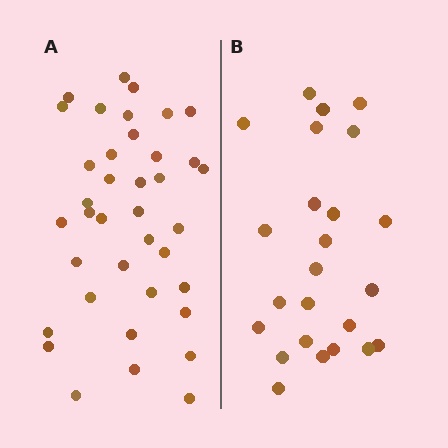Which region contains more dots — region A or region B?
Region A (the left region) has more dots.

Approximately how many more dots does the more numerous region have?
Region A has approximately 15 more dots than region B.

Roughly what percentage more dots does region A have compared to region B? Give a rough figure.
About 60% more.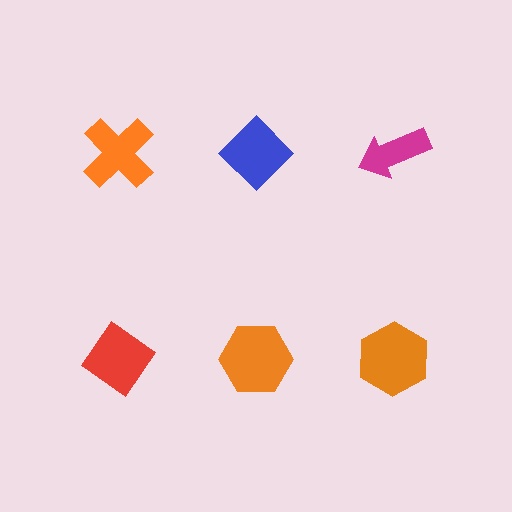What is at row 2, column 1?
A red diamond.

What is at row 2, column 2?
An orange hexagon.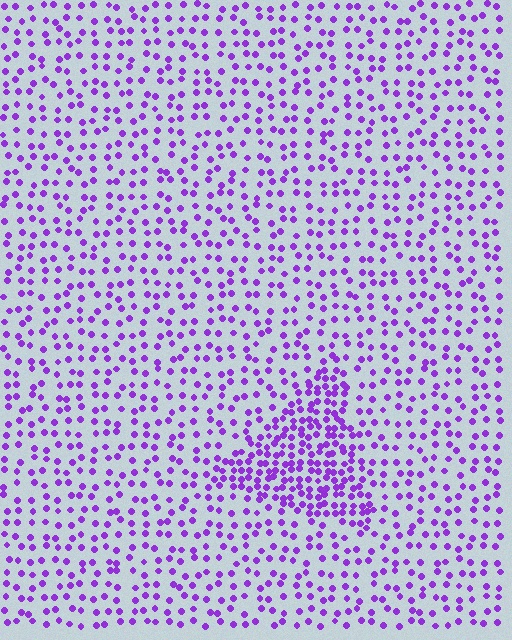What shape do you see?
I see a triangle.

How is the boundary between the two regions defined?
The boundary is defined by a change in element density (approximately 2.2x ratio). All elements are the same color, size, and shape.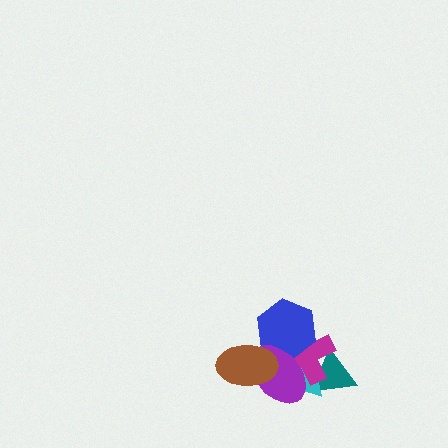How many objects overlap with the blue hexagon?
4 objects overlap with the blue hexagon.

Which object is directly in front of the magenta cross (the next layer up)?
The blue hexagon is directly in front of the magenta cross.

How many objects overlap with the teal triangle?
2 objects overlap with the teal triangle.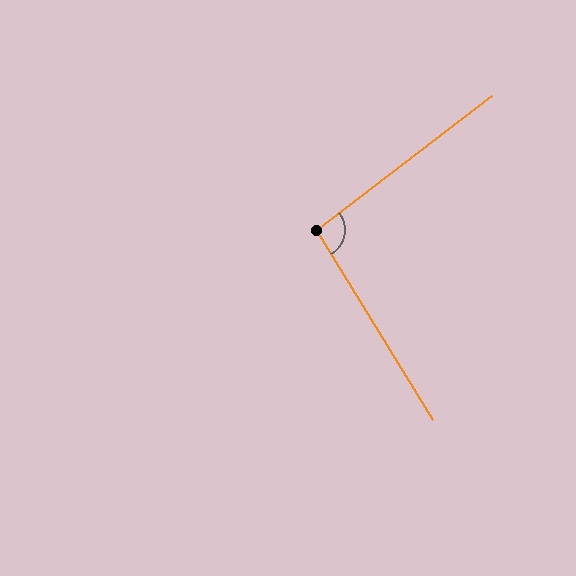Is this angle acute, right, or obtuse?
It is obtuse.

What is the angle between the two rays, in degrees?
Approximately 96 degrees.